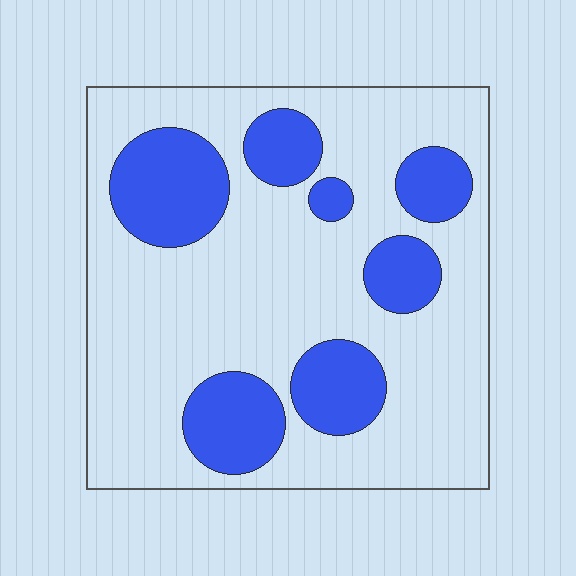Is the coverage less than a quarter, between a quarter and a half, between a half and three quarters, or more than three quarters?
Between a quarter and a half.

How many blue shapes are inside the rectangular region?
7.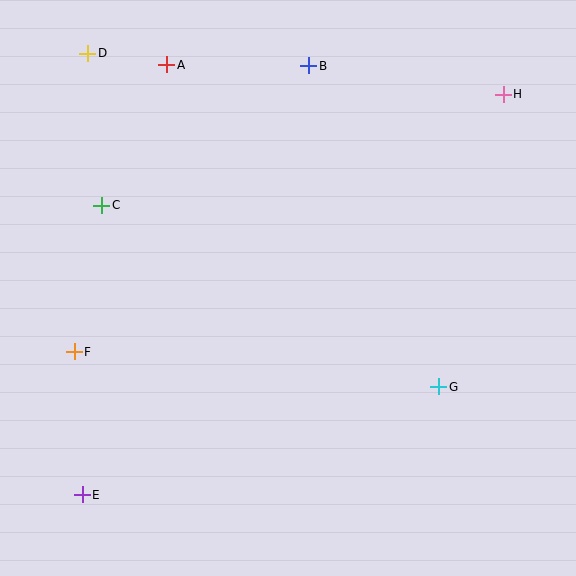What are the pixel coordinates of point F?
Point F is at (74, 352).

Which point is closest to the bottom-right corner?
Point G is closest to the bottom-right corner.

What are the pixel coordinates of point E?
Point E is at (82, 495).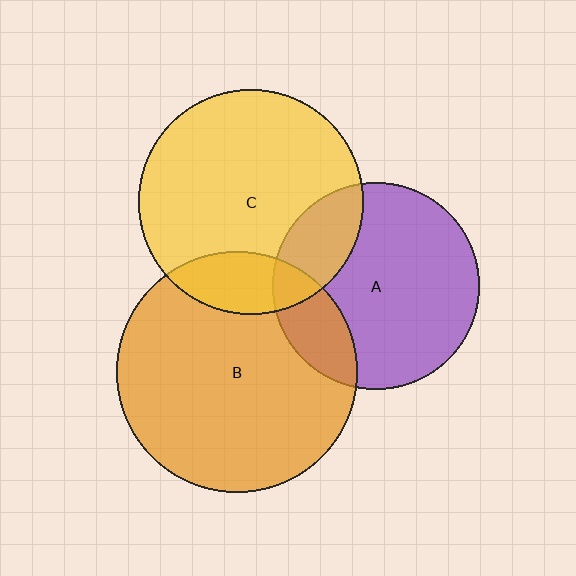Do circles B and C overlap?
Yes.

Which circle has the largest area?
Circle B (orange).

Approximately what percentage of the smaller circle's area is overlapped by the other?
Approximately 15%.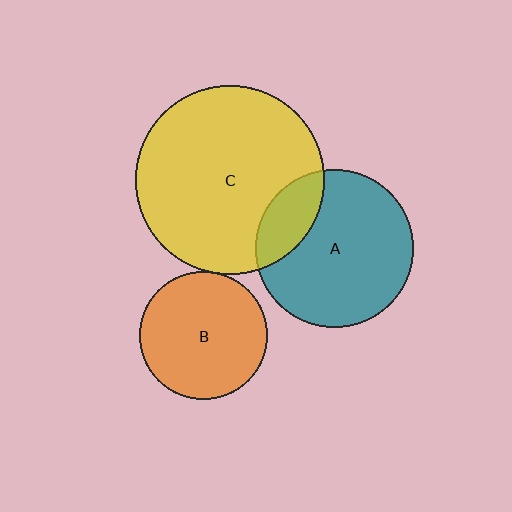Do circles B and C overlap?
Yes.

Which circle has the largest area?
Circle C (yellow).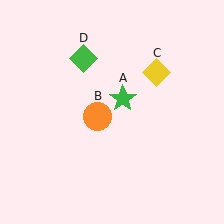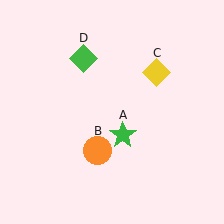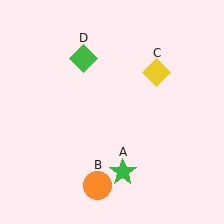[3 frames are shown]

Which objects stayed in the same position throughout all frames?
Yellow diamond (object C) and green diamond (object D) remained stationary.